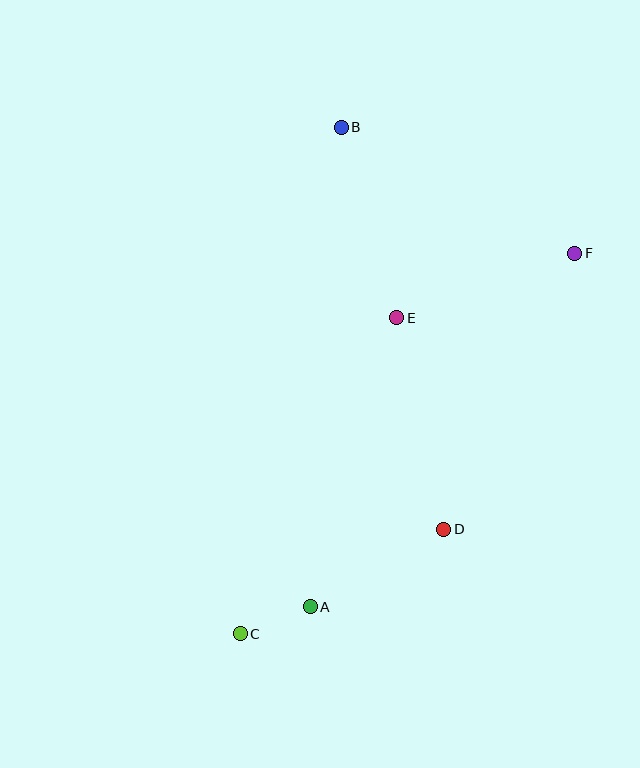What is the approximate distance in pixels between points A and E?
The distance between A and E is approximately 301 pixels.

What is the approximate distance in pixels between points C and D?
The distance between C and D is approximately 229 pixels.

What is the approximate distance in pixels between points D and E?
The distance between D and E is approximately 217 pixels.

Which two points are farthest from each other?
Points B and C are farthest from each other.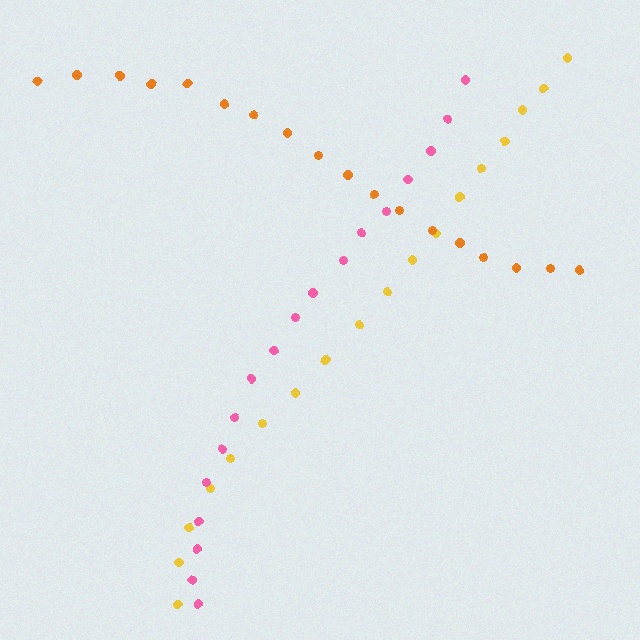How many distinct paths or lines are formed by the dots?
There are 3 distinct paths.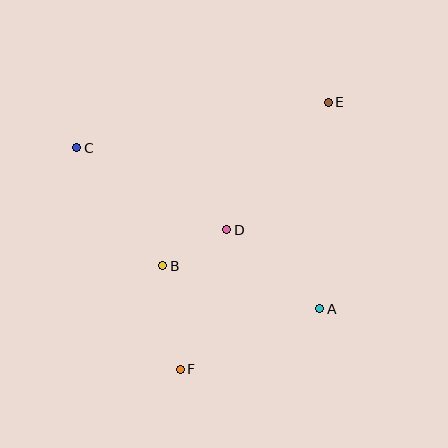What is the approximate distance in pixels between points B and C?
The distance between B and C is approximately 146 pixels.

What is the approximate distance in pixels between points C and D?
The distance between C and D is approximately 171 pixels.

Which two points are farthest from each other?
Points E and F are farthest from each other.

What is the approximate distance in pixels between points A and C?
The distance between A and C is approximately 291 pixels.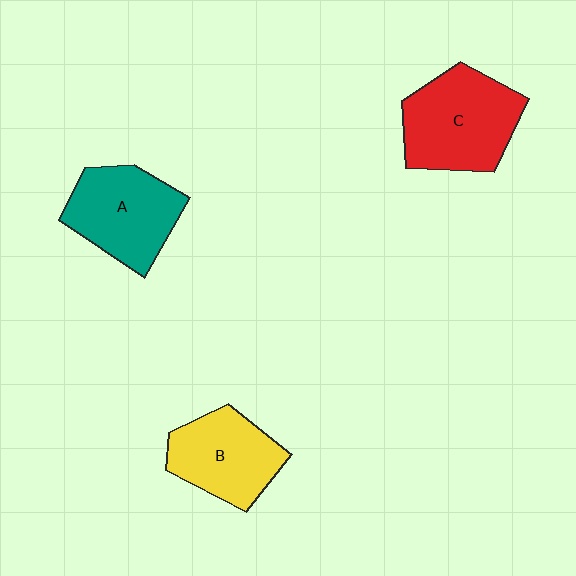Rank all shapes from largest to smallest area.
From largest to smallest: C (red), A (teal), B (yellow).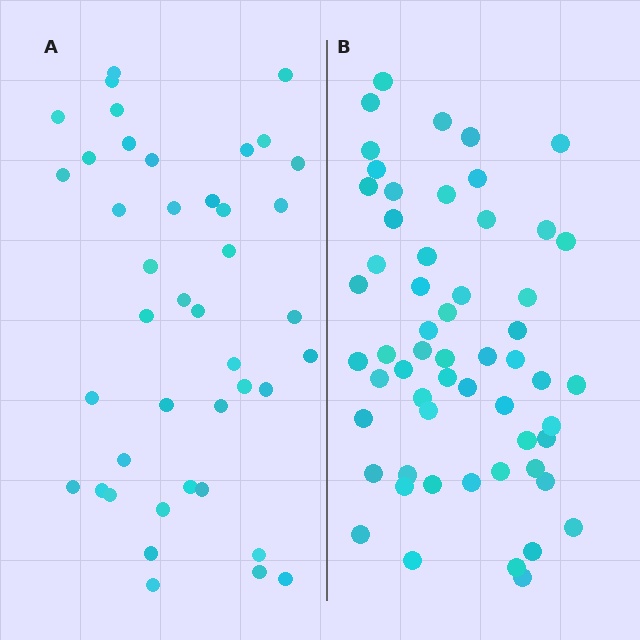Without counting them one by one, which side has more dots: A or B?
Region B (the right region) has more dots.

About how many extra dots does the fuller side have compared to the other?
Region B has approximately 15 more dots than region A.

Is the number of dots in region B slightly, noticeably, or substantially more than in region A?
Region B has noticeably more, but not dramatically so. The ratio is roughly 1.4 to 1.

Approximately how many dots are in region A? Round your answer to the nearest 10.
About 40 dots. (The exact count is 42, which rounds to 40.)